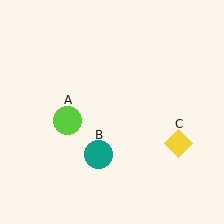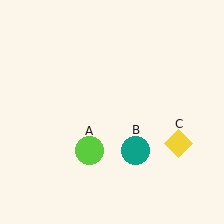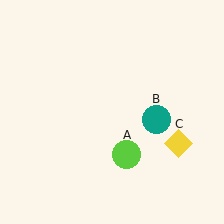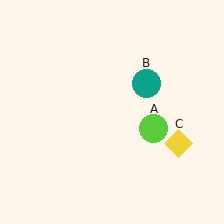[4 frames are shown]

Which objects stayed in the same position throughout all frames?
Yellow diamond (object C) remained stationary.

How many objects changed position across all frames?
2 objects changed position: lime circle (object A), teal circle (object B).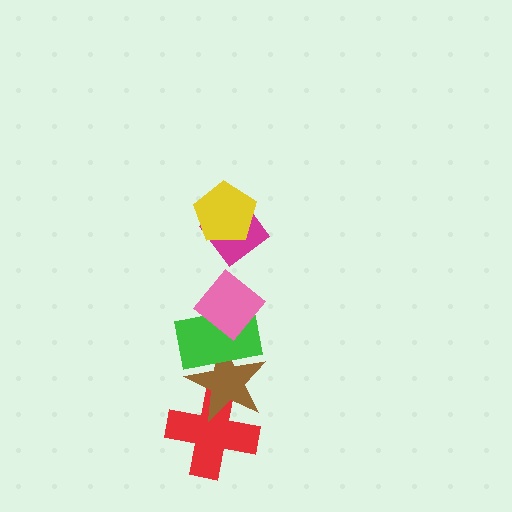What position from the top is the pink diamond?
The pink diamond is 3rd from the top.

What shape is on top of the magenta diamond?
The yellow pentagon is on top of the magenta diamond.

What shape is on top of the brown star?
The green rectangle is on top of the brown star.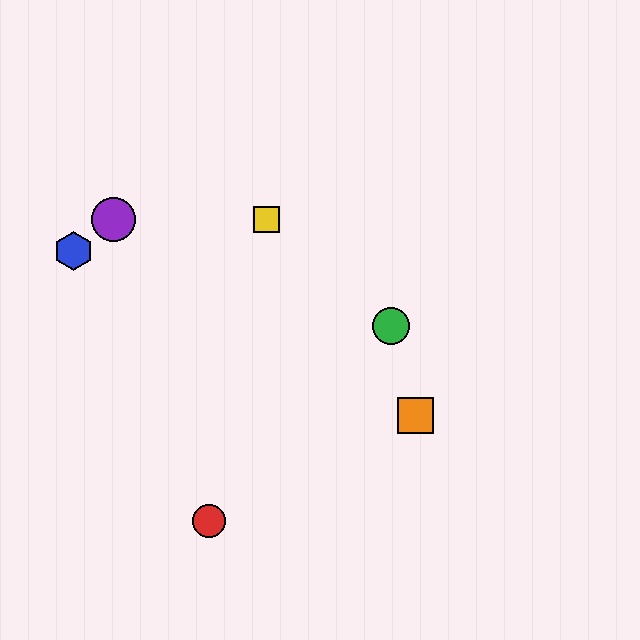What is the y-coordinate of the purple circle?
The purple circle is at y≈219.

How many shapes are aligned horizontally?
2 shapes (the yellow square, the purple circle) are aligned horizontally.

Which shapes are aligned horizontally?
The yellow square, the purple circle are aligned horizontally.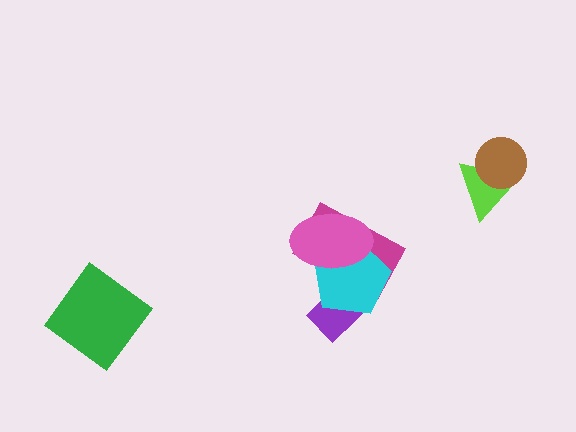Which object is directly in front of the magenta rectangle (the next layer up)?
The cyan pentagon is directly in front of the magenta rectangle.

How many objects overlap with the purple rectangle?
2 objects overlap with the purple rectangle.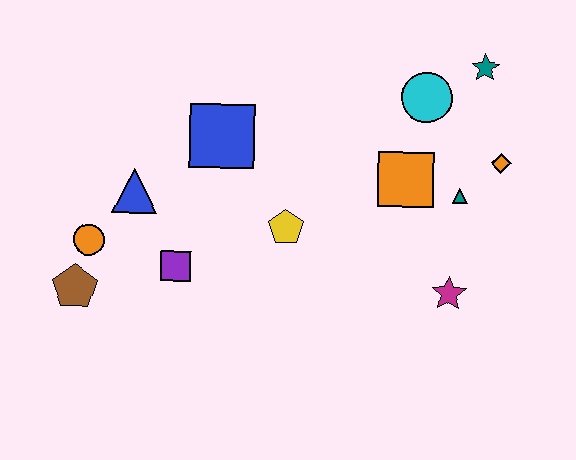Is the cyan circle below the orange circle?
No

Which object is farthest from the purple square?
The teal star is farthest from the purple square.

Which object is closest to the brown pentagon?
The orange circle is closest to the brown pentagon.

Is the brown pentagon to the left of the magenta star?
Yes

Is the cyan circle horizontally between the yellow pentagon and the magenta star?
Yes